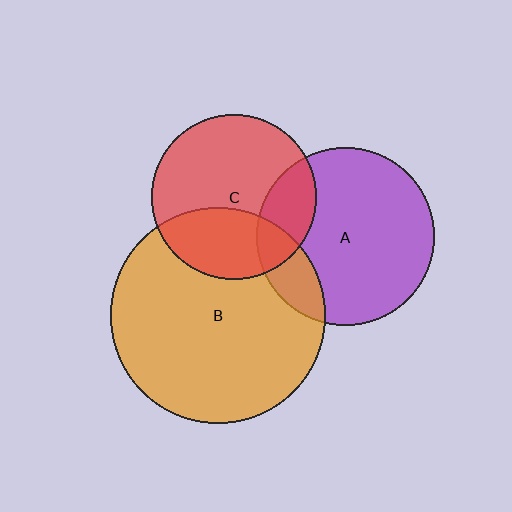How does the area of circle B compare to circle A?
Approximately 1.5 times.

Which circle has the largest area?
Circle B (orange).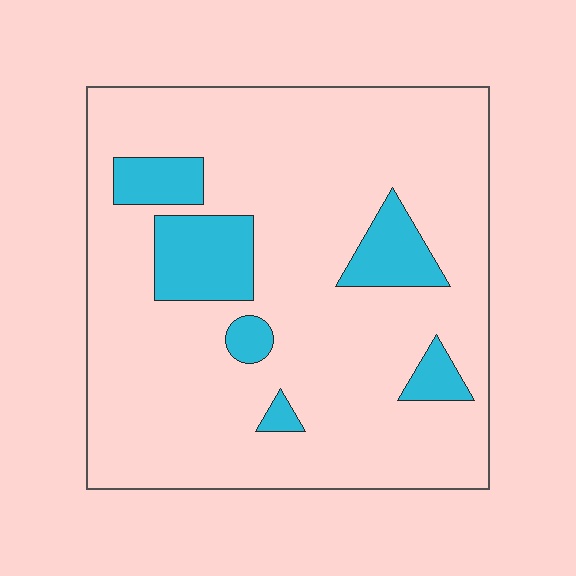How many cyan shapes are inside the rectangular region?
6.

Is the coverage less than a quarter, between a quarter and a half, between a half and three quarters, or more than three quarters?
Less than a quarter.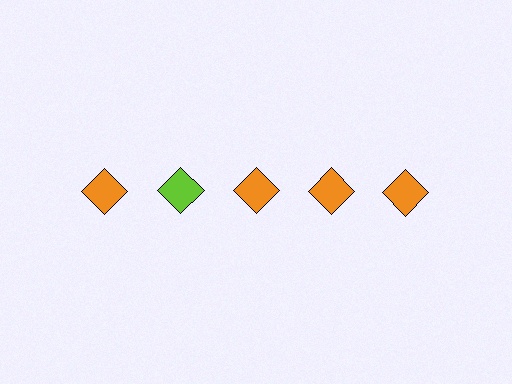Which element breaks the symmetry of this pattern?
The lime diamond in the top row, second from left column breaks the symmetry. All other shapes are orange diamonds.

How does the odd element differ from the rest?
It has a different color: lime instead of orange.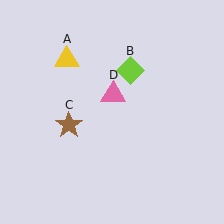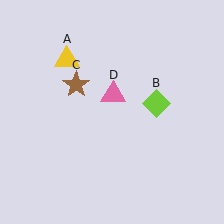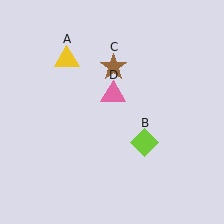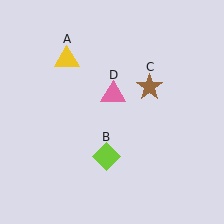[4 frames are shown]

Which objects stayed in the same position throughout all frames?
Yellow triangle (object A) and pink triangle (object D) remained stationary.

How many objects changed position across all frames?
2 objects changed position: lime diamond (object B), brown star (object C).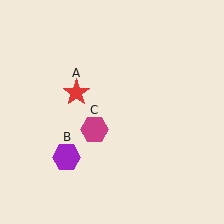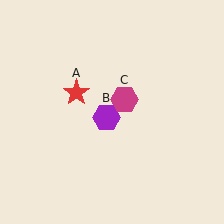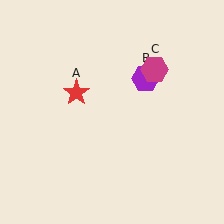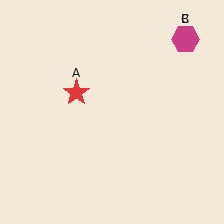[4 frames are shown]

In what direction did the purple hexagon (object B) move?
The purple hexagon (object B) moved up and to the right.